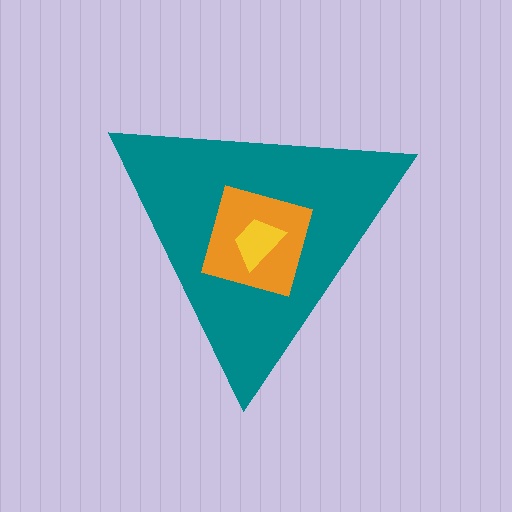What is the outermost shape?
The teal triangle.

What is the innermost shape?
The yellow trapezoid.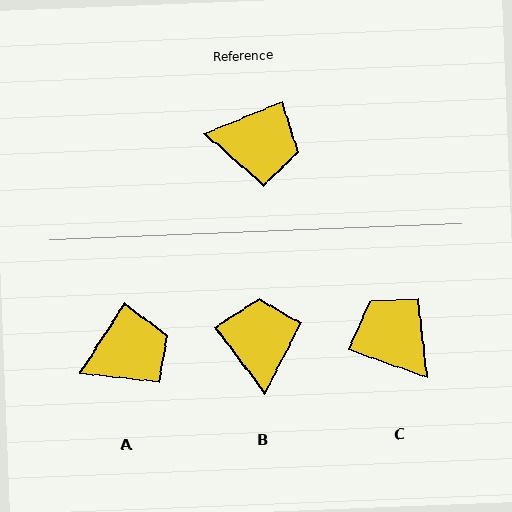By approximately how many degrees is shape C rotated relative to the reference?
Approximately 139 degrees counter-clockwise.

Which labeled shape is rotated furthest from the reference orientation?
C, about 139 degrees away.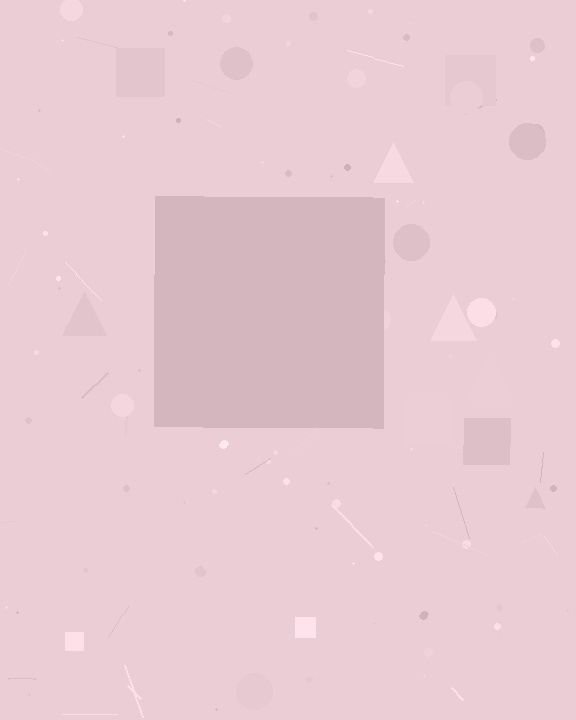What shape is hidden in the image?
A square is hidden in the image.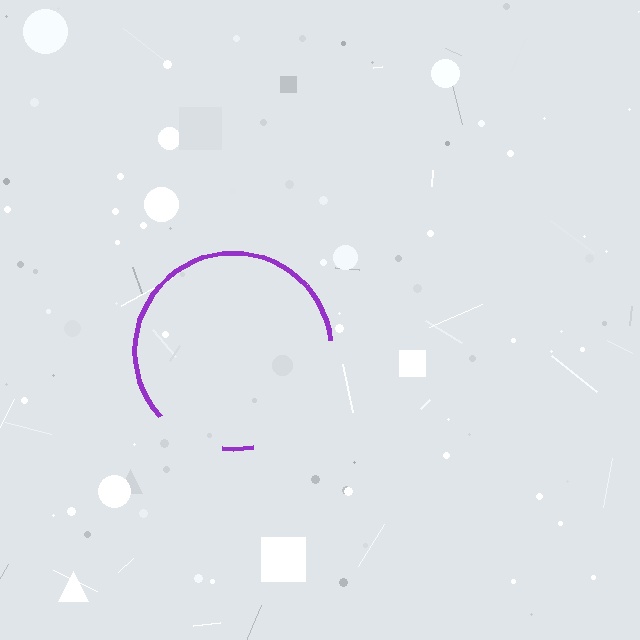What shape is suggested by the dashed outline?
The dashed outline suggests a circle.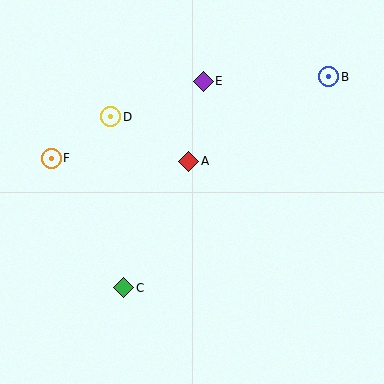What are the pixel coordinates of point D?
Point D is at (111, 117).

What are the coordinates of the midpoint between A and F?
The midpoint between A and F is at (120, 160).